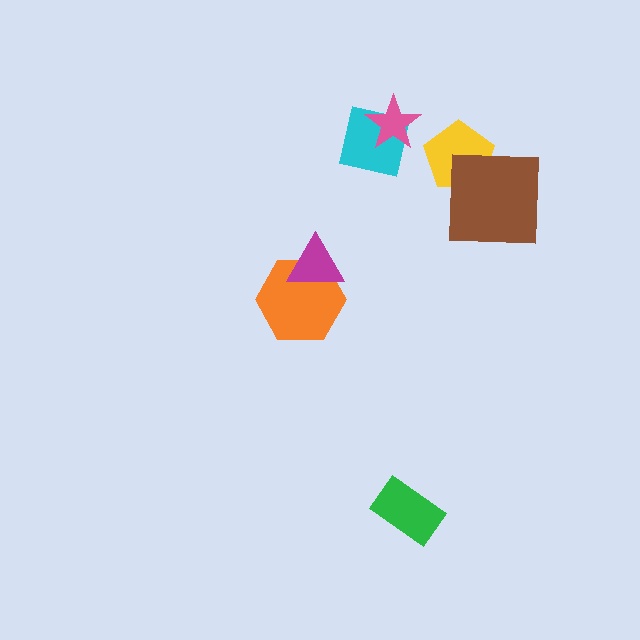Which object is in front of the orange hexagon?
The magenta triangle is in front of the orange hexagon.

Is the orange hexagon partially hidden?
Yes, it is partially covered by another shape.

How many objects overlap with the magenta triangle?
1 object overlaps with the magenta triangle.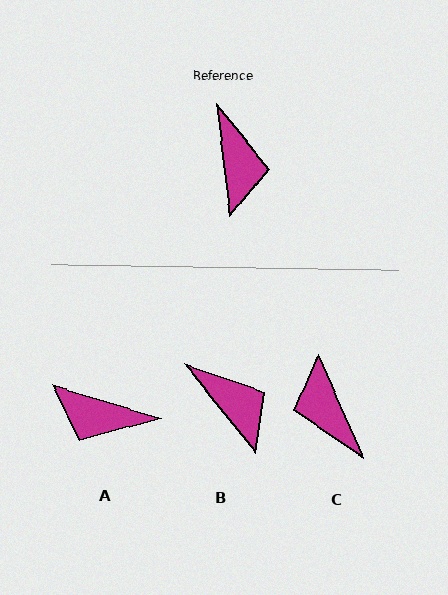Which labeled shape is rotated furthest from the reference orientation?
C, about 163 degrees away.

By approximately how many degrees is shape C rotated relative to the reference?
Approximately 163 degrees clockwise.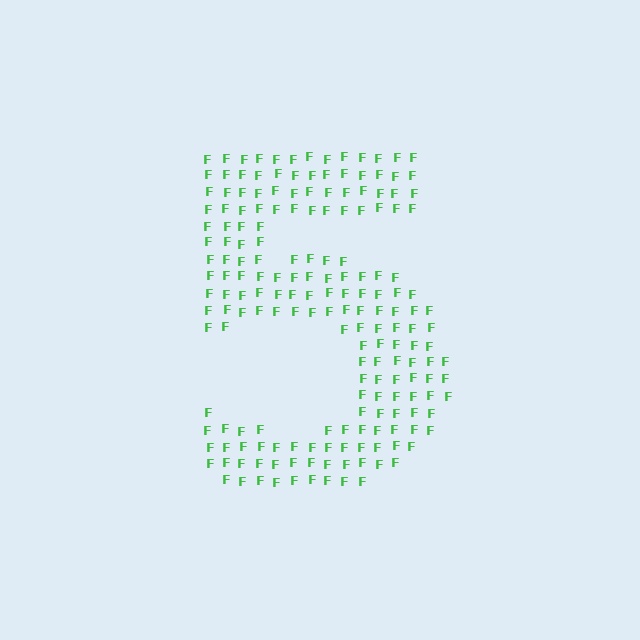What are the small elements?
The small elements are letter F's.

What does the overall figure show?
The overall figure shows the digit 5.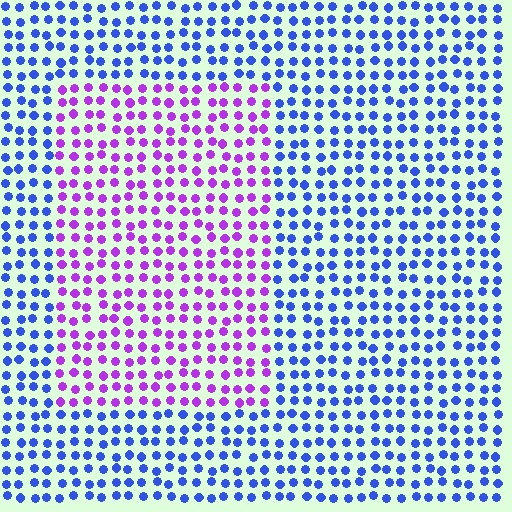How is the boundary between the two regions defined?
The boundary is defined purely by a slight shift in hue (about 55 degrees). Spacing, size, and orientation are identical on both sides.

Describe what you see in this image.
The image is filled with small blue elements in a uniform arrangement. A rectangle-shaped region is visible where the elements are tinted to a slightly different hue, forming a subtle color boundary.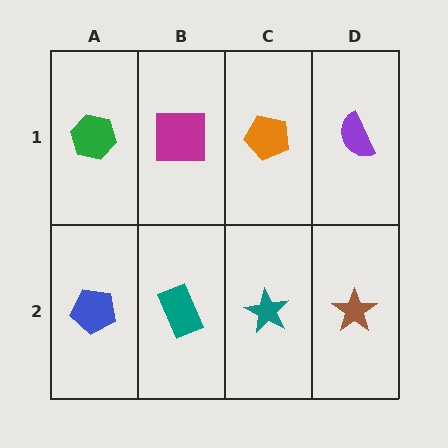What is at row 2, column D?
A brown star.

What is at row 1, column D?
A purple semicircle.